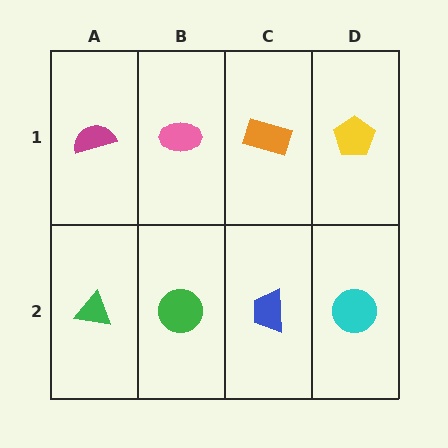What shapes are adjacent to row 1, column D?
A cyan circle (row 2, column D), an orange rectangle (row 1, column C).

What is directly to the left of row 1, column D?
An orange rectangle.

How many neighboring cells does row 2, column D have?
2.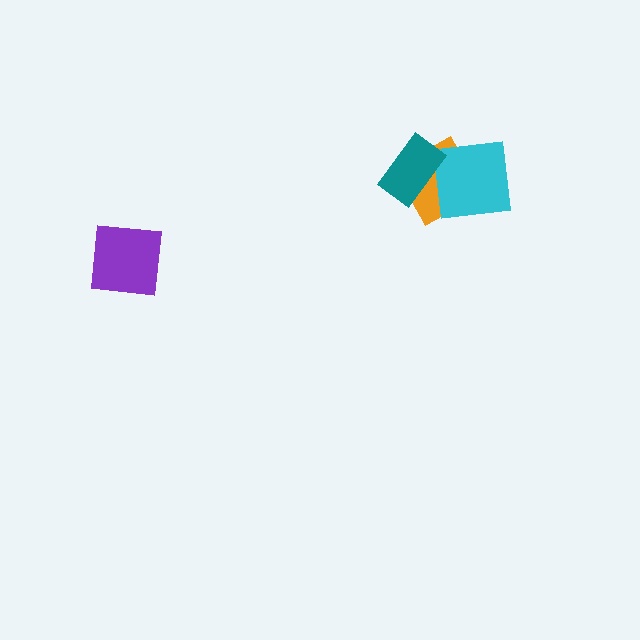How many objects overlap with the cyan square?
1 object overlaps with the cyan square.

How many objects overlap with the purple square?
0 objects overlap with the purple square.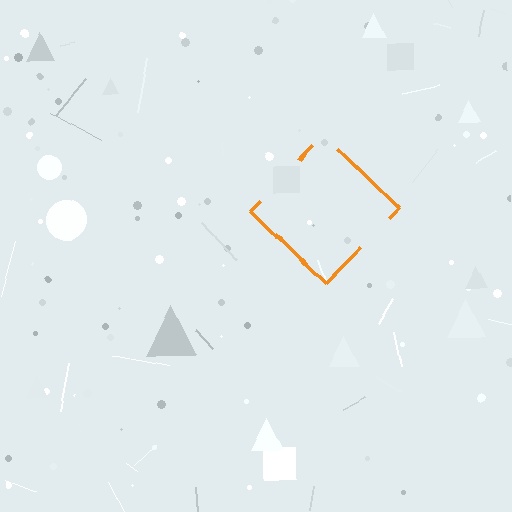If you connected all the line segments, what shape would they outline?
They would outline a diamond.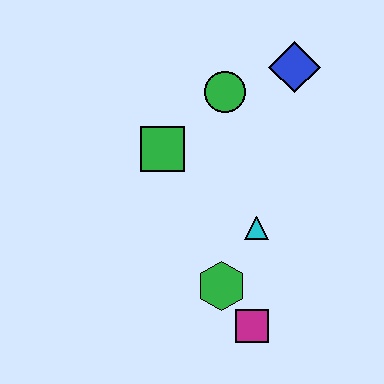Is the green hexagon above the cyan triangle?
No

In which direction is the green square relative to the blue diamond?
The green square is to the left of the blue diamond.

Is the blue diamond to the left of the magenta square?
No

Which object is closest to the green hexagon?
The magenta square is closest to the green hexagon.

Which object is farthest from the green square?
The magenta square is farthest from the green square.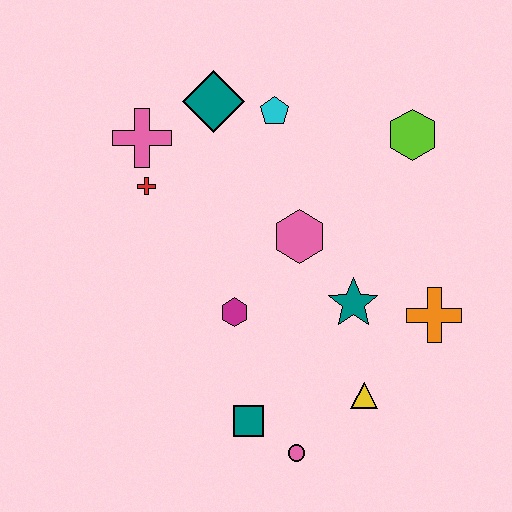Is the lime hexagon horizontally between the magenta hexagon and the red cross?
No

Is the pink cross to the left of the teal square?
Yes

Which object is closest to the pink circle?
The teal square is closest to the pink circle.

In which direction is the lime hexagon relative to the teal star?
The lime hexagon is above the teal star.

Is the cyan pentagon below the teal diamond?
Yes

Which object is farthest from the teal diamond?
The pink circle is farthest from the teal diamond.